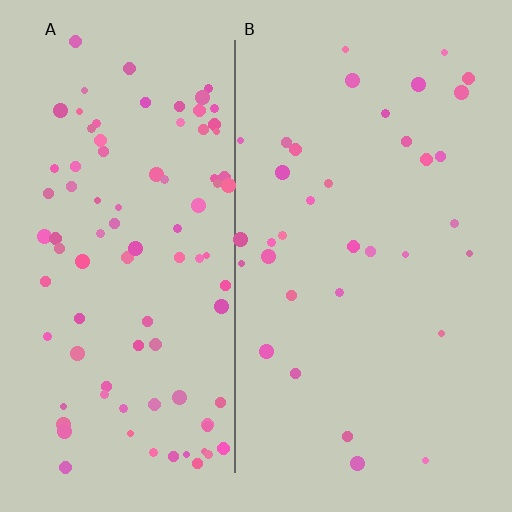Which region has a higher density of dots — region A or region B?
A (the left).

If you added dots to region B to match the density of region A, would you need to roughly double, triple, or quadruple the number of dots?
Approximately triple.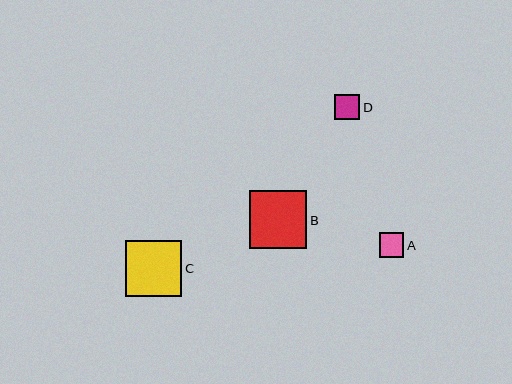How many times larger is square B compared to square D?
Square B is approximately 2.3 times the size of square D.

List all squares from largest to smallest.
From largest to smallest: B, C, D, A.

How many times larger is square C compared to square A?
Square C is approximately 2.3 times the size of square A.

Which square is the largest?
Square B is the largest with a size of approximately 58 pixels.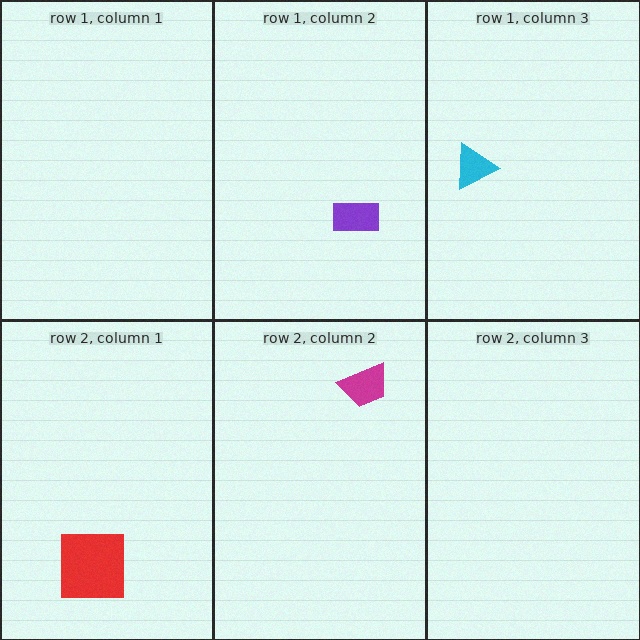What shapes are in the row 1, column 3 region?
The cyan triangle.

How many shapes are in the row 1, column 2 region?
1.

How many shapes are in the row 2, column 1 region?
1.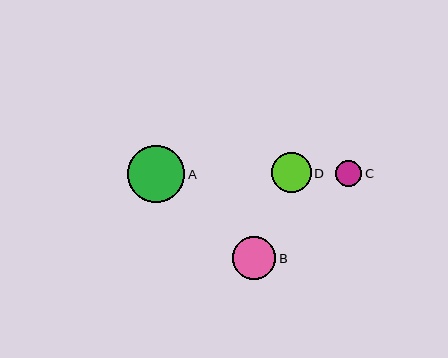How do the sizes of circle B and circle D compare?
Circle B and circle D are approximately the same size.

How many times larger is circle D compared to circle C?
Circle D is approximately 1.5 times the size of circle C.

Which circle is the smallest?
Circle C is the smallest with a size of approximately 27 pixels.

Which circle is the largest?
Circle A is the largest with a size of approximately 57 pixels.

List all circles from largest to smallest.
From largest to smallest: A, B, D, C.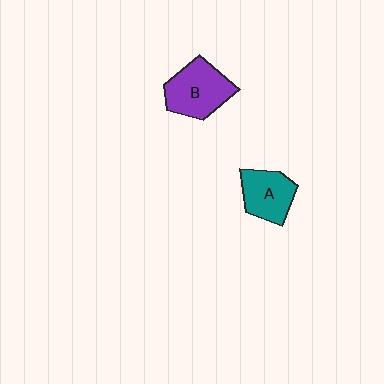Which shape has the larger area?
Shape B (purple).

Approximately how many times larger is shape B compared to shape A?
Approximately 1.2 times.